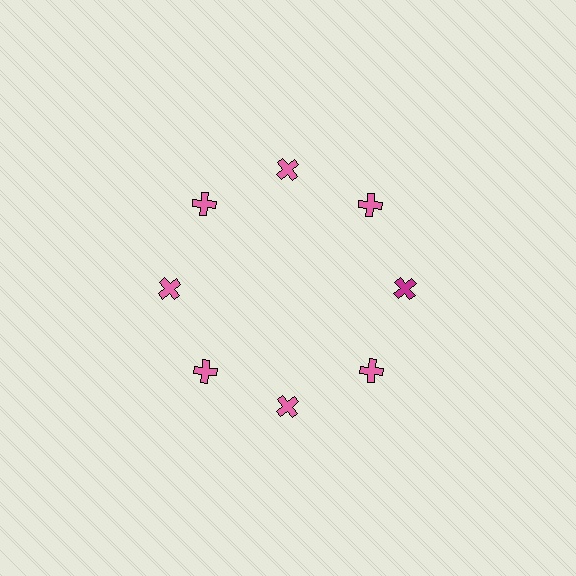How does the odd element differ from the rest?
It has a different color: magenta instead of pink.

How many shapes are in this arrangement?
There are 8 shapes arranged in a ring pattern.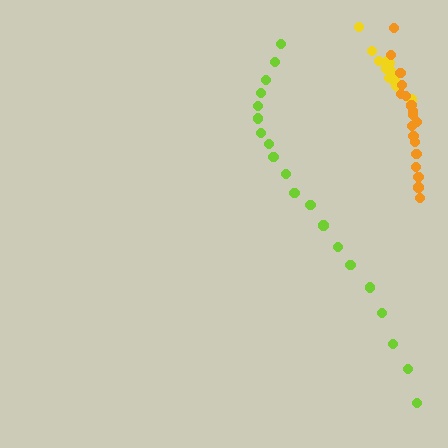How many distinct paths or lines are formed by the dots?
There are 3 distinct paths.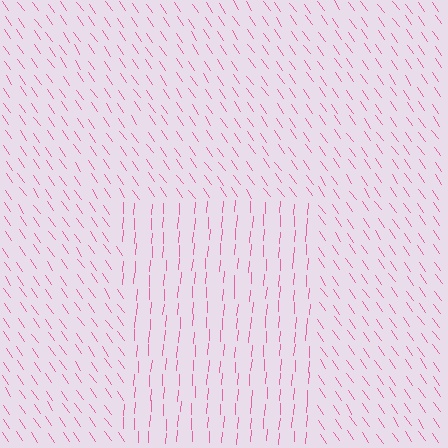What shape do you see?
I see a rectangle.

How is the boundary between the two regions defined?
The boundary is defined purely by a change in line orientation (approximately 38 degrees difference). All lines are the same color and thickness.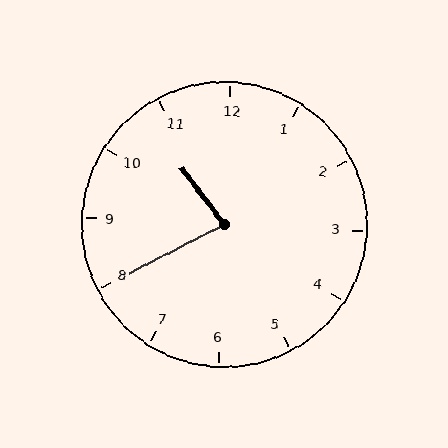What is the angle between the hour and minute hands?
Approximately 80 degrees.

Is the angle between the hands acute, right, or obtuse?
It is acute.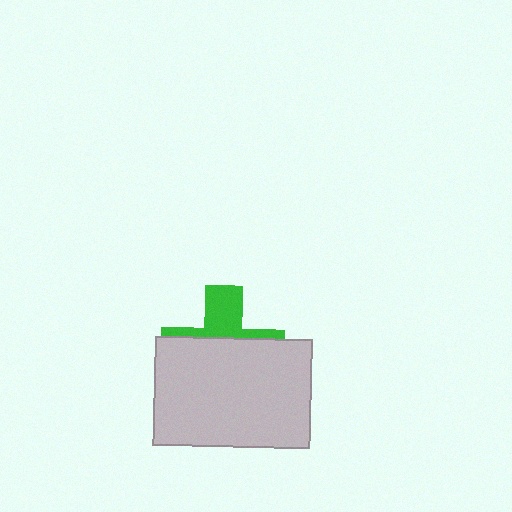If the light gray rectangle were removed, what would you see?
You would see the complete green cross.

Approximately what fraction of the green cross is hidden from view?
Roughly 67% of the green cross is hidden behind the light gray rectangle.